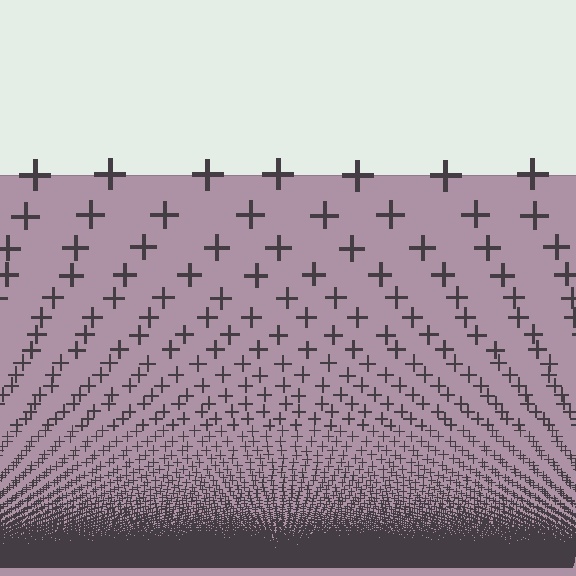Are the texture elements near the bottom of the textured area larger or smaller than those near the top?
Smaller. The gradient is inverted — elements near the bottom are smaller and denser.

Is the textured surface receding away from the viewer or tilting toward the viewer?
The surface appears to tilt toward the viewer. Texture elements get larger and sparser toward the top.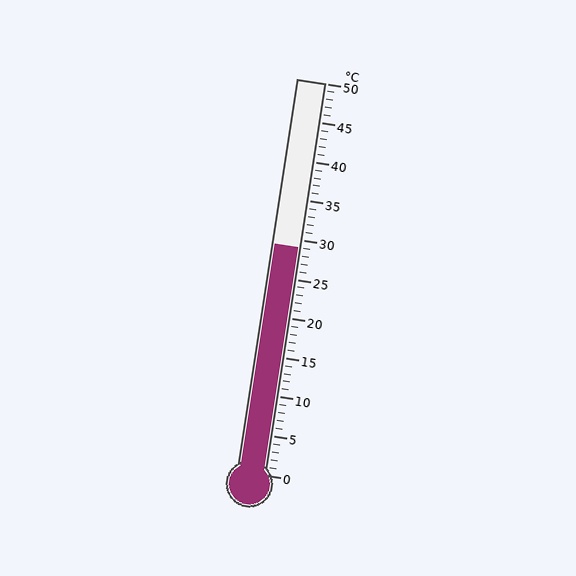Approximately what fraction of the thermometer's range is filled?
The thermometer is filled to approximately 60% of its range.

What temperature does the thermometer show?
The thermometer shows approximately 29°C.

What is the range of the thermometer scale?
The thermometer scale ranges from 0°C to 50°C.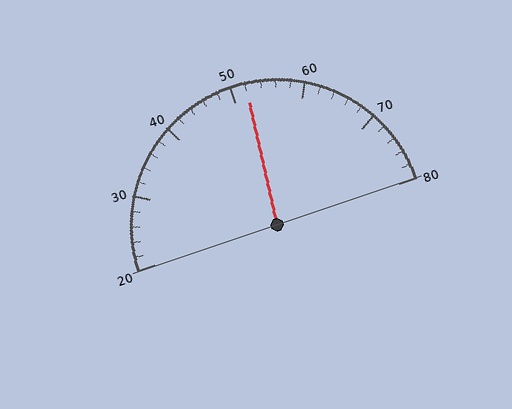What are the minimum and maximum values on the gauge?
The gauge ranges from 20 to 80.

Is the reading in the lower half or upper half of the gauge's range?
The reading is in the upper half of the range (20 to 80).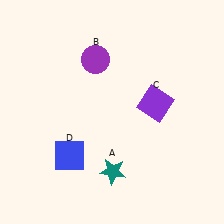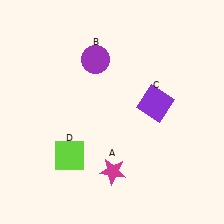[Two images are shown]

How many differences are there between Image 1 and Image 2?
There are 2 differences between the two images.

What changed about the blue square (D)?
In Image 1, D is blue. In Image 2, it changed to lime.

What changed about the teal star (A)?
In Image 1, A is teal. In Image 2, it changed to magenta.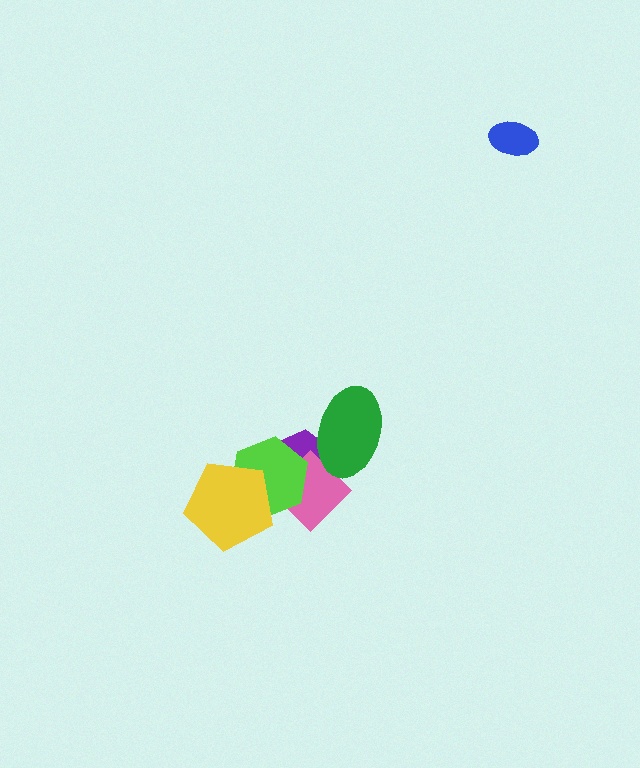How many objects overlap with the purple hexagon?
3 objects overlap with the purple hexagon.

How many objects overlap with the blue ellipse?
0 objects overlap with the blue ellipse.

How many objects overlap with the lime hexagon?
3 objects overlap with the lime hexagon.